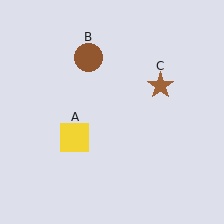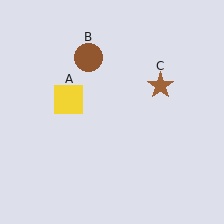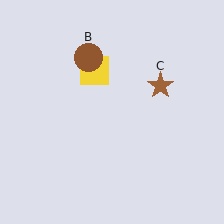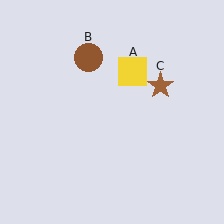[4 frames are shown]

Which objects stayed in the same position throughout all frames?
Brown circle (object B) and brown star (object C) remained stationary.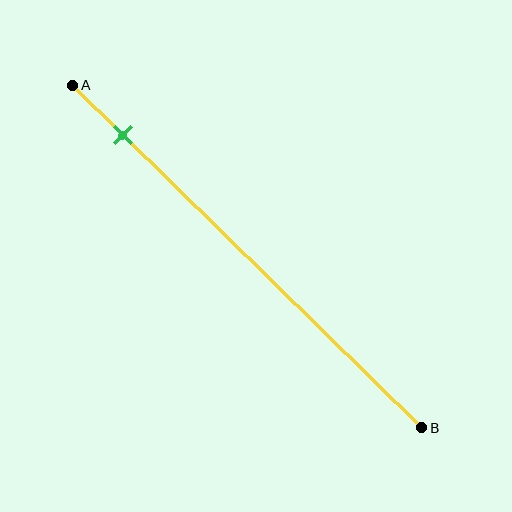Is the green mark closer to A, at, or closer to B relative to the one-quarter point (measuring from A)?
The green mark is closer to point A than the one-quarter point of segment AB.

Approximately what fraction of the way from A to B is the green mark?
The green mark is approximately 15% of the way from A to B.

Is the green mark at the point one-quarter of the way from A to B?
No, the mark is at about 15% from A, not at the 25% one-quarter point.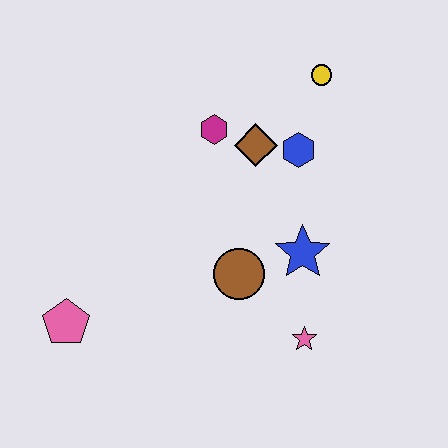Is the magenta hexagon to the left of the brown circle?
Yes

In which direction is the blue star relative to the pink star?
The blue star is above the pink star.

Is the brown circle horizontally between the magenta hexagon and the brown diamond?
Yes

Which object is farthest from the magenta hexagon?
The pink pentagon is farthest from the magenta hexagon.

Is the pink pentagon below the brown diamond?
Yes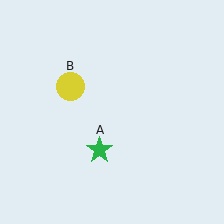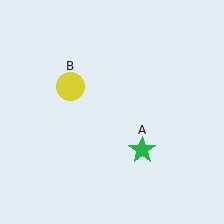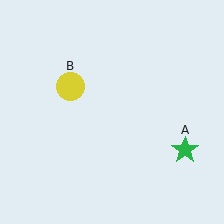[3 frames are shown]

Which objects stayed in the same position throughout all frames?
Yellow circle (object B) remained stationary.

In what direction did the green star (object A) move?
The green star (object A) moved right.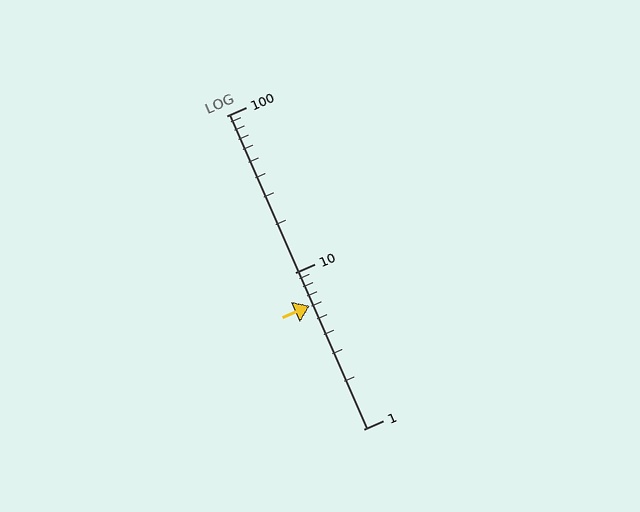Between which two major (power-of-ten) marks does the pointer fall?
The pointer is between 1 and 10.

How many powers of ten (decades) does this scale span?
The scale spans 2 decades, from 1 to 100.